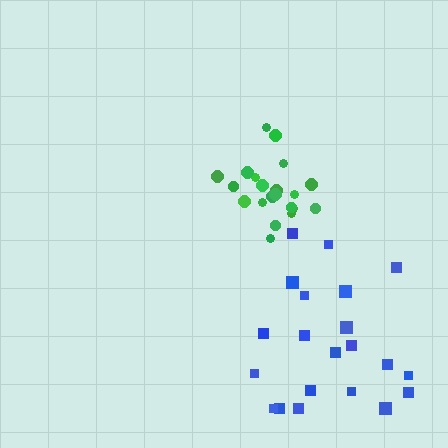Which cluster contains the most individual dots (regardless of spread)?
Green (21).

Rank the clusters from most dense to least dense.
green, blue.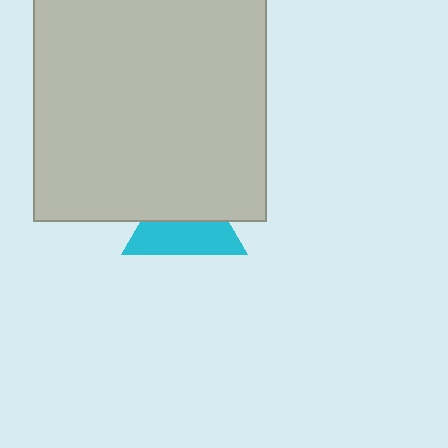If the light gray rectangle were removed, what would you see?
You would see the complete cyan triangle.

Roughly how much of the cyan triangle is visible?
About half of it is visible (roughly 52%).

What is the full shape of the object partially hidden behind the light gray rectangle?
The partially hidden object is a cyan triangle.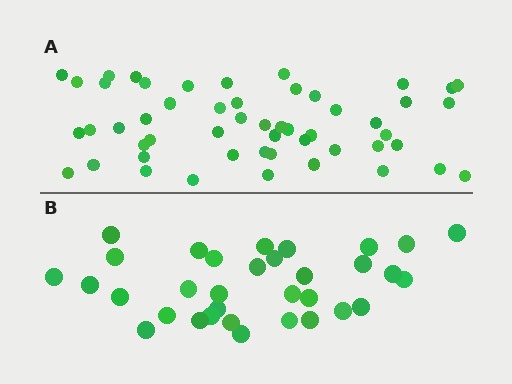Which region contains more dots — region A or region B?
Region A (the top region) has more dots.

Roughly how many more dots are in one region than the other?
Region A has approximately 20 more dots than region B.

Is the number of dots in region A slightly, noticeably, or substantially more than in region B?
Region A has substantially more. The ratio is roughly 1.6 to 1.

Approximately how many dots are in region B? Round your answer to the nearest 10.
About 30 dots. (The exact count is 33, which rounds to 30.)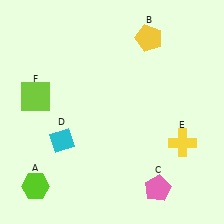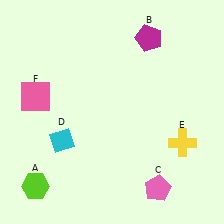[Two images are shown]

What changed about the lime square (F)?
In Image 1, F is lime. In Image 2, it changed to pink.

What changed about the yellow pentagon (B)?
In Image 1, B is yellow. In Image 2, it changed to magenta.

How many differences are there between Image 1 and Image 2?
There are 2 differences between the two images.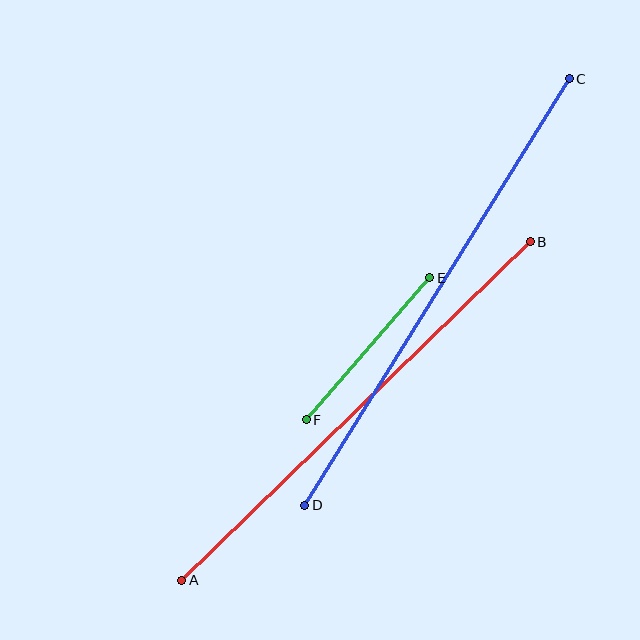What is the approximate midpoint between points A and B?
The midpoint is at approximately (356, 411) pixels.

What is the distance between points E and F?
The distance is approximately 188 pixels.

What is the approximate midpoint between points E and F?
The midpoint is at approximately (368, 349) pixels.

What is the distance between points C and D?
The distance is approximately 502 pixels.